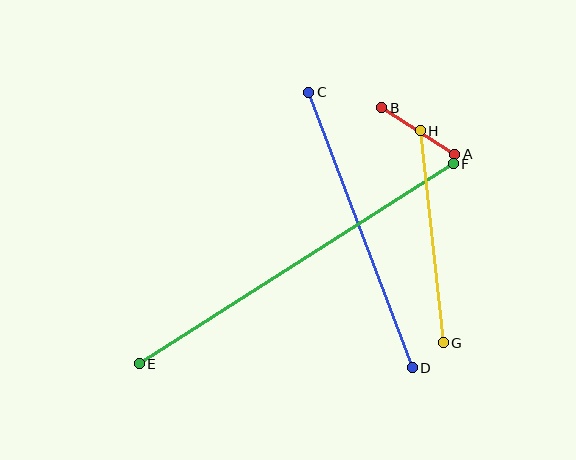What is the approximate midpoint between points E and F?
The midpoint is at approximately (296, 264) pixels.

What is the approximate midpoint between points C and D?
The midpoint is at approximately (360, 230) pixels.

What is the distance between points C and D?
The distance is approximately 294 pixels.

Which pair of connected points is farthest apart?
Points E and F are farthest apart.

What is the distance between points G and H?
The distance is approximately 213 pixels.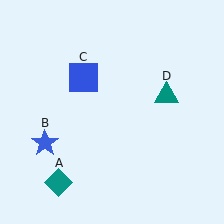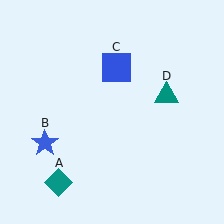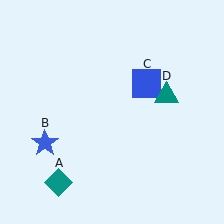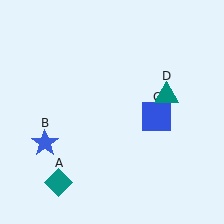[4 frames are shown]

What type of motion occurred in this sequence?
The blue square (object C) rotated clockwise around the center of the scene.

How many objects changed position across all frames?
1 object changed position: blue square (object C).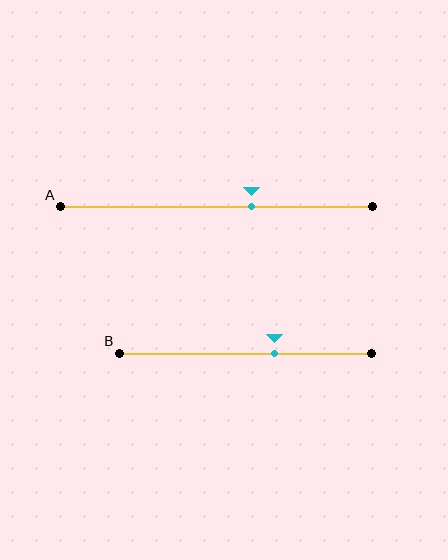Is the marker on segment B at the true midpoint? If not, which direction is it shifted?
No, the marker on segment B is shifted to the right by about 12% of the segment length.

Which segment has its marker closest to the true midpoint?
Segment A has its marker closest to the true midpoint.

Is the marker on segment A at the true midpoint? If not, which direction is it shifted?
No, the marker on segment A is shifted to the right by about 11% of the segment length.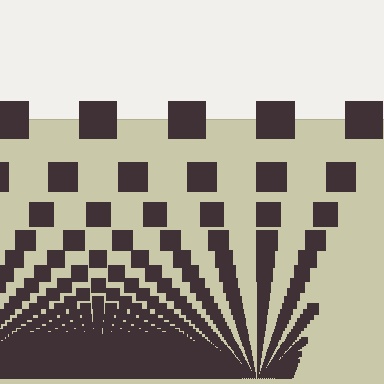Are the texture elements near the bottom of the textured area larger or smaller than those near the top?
Smaller. The gradient is inverted — elements near the bottom are smaller and denser.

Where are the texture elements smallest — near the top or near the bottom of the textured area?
Near the bottom.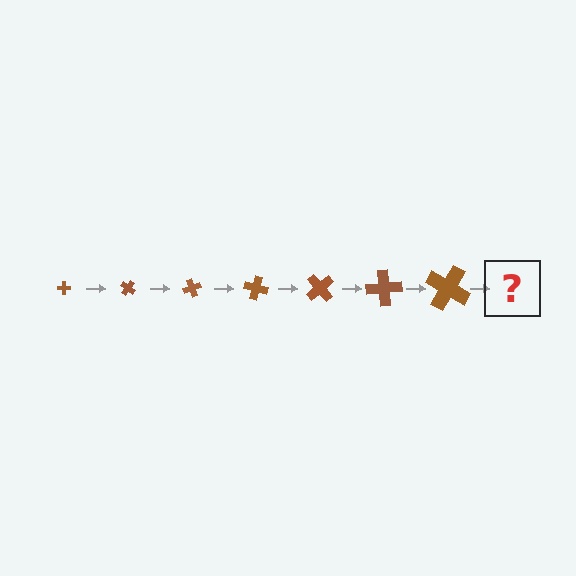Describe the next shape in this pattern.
It should be a cross, larger than the previous one and rotated 245 degrees from the start.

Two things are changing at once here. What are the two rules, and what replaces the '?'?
The two rules are that the cross grows larger each step and it rotates 35 degrees each step. The '?' should be a cross, larger than the previous one and rotated 245 degrees from the start.